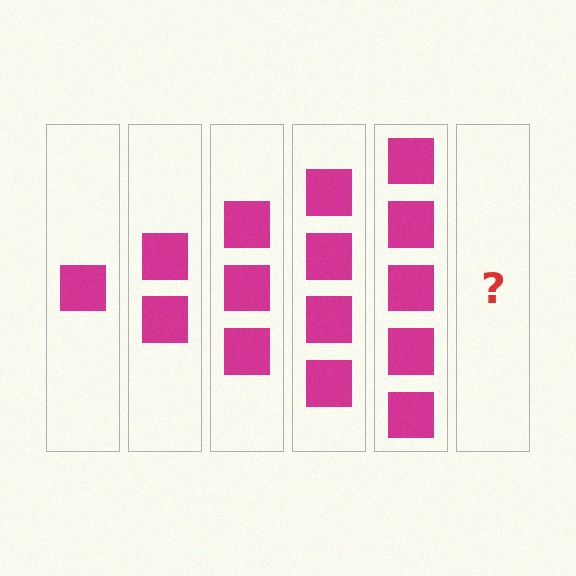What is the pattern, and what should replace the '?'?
The pattern is that each step adds one more square. The '?' should be 6 squares.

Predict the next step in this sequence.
The next step is 6 squares.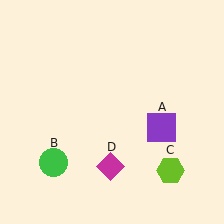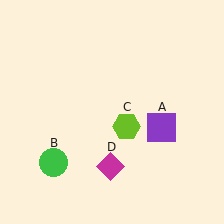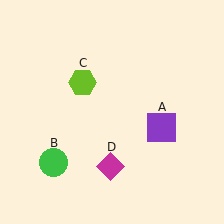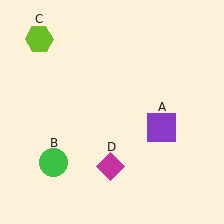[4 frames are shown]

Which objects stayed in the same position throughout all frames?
Purple square (object A) and green circle (object B) and magenta diamond (object D) remained stationary.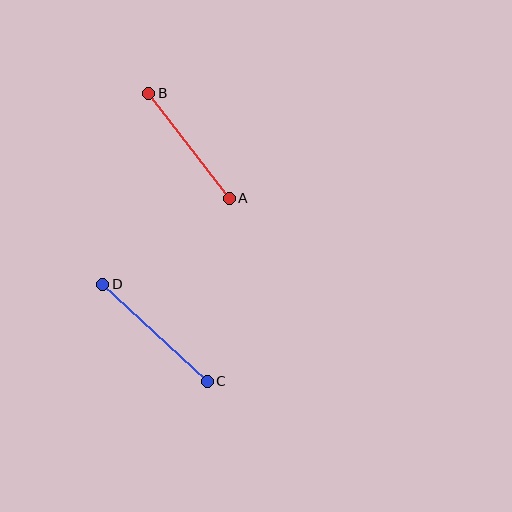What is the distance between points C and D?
The distance is approximately 143 pixels.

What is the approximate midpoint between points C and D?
The midpoint is at approximately (155, 333) pixels.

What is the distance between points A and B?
The distance is approximately 133 pixels.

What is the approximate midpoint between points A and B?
The midpoint is at approximately (189, 146) pixels.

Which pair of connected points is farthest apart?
Points C and D are farthest apart.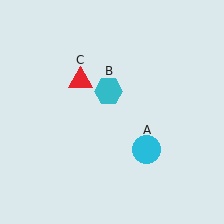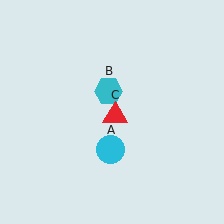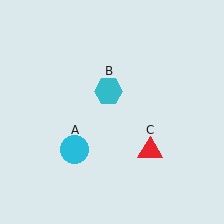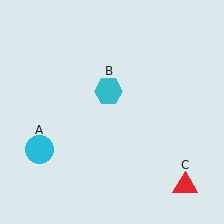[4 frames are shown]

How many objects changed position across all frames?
2 objects changed position: cyan circle (object A), red triangle (object C).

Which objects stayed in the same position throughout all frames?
Cyan hexagon (object B) remained stationary.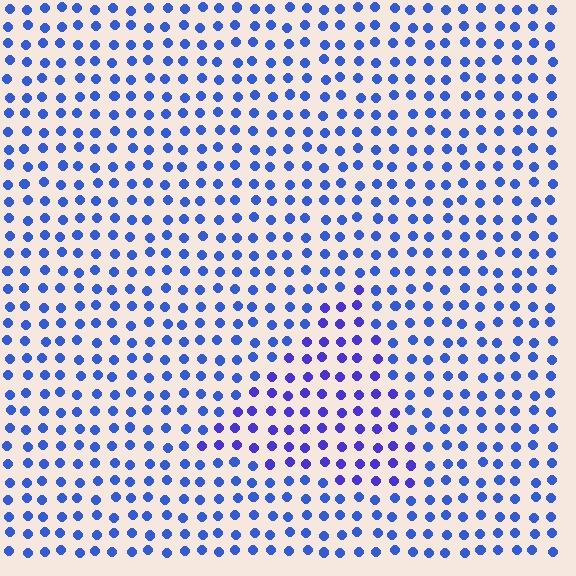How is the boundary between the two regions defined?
The boundary is defined purely by a slight shift in hue (about 24 degrees). Spacing, size, and orientation are identical on both sides.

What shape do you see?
I see a triangle.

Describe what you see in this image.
The image is filled with small blue elements in a uniform arrangement. A triangle-shaped region is visible where the elements are tinted to a slightly different hue, forming a subtle color boundary.